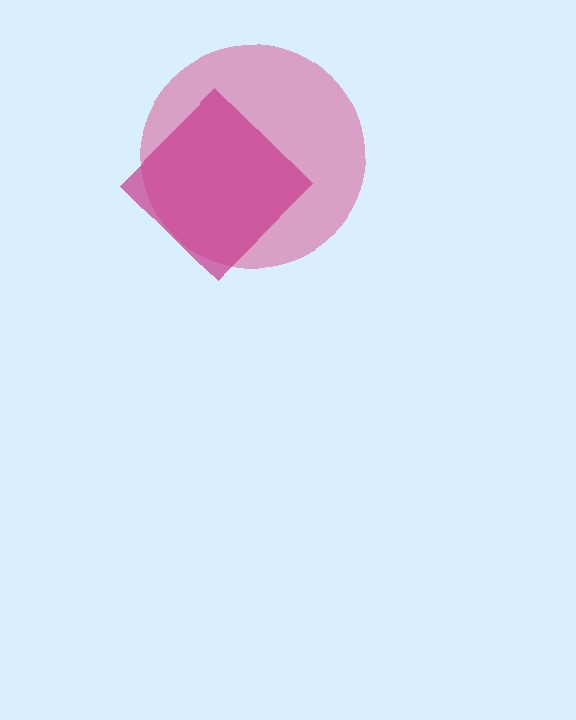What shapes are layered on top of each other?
The layered shapes are: a pink circle, a magenta diamond.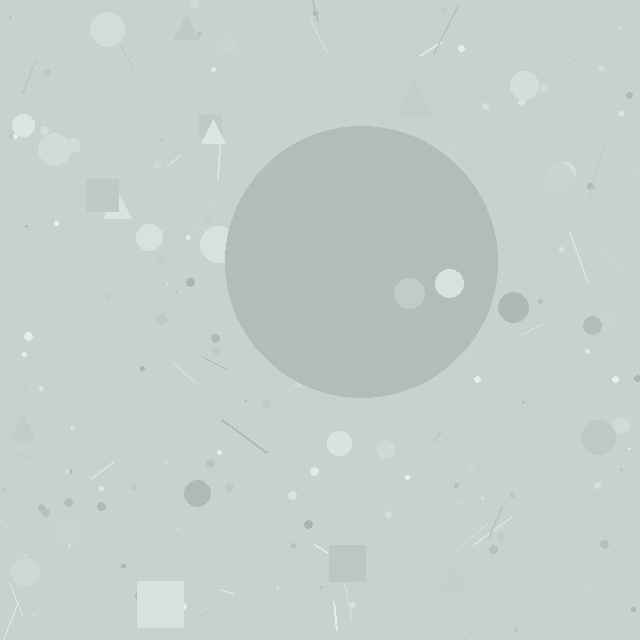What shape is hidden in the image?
A circle is hidden in the image.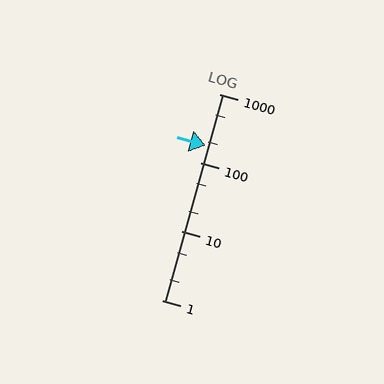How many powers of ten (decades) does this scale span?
The scale spans 3 decades, from 1 to 1000.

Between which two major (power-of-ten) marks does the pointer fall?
The pointer is between 100 and 1000.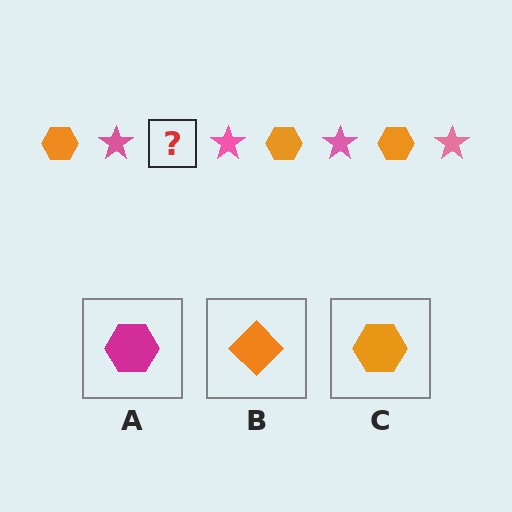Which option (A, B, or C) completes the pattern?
C.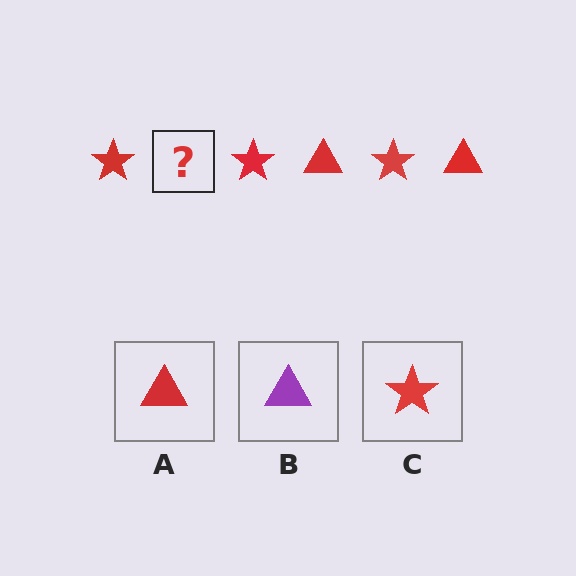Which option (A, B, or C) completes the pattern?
A.